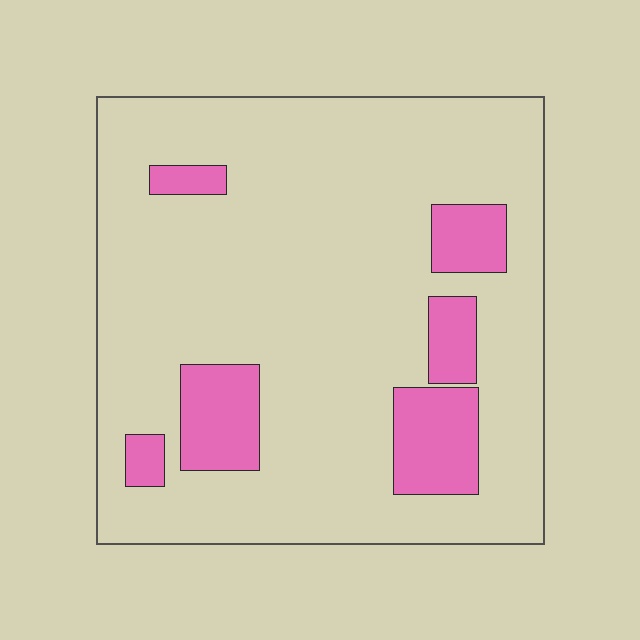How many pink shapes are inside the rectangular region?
6.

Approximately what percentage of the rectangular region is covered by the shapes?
Approximately 15%.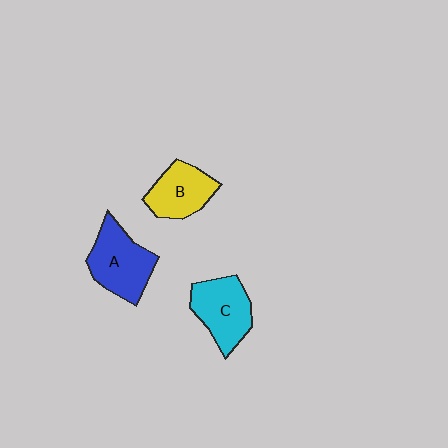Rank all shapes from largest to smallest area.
From largest to smallest: A (blue), C (cyan), B (yellow).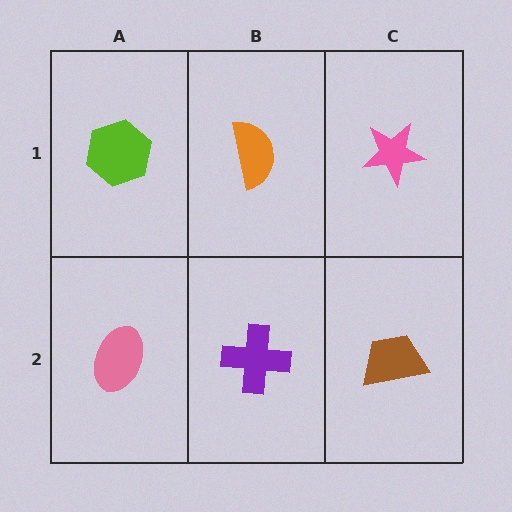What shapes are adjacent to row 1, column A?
A pink ellipse (row 2, column A), an orange semicircle (row 1, column B).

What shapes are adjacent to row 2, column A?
A lime hexagon (row 1, column A), a purple cross (row 2, column B).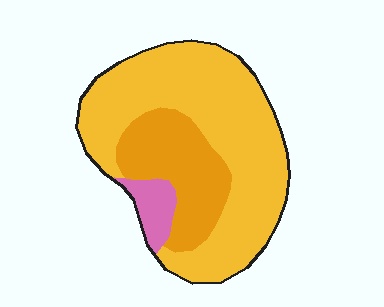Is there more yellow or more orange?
Yellow.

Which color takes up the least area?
Pink, at roughly 5%.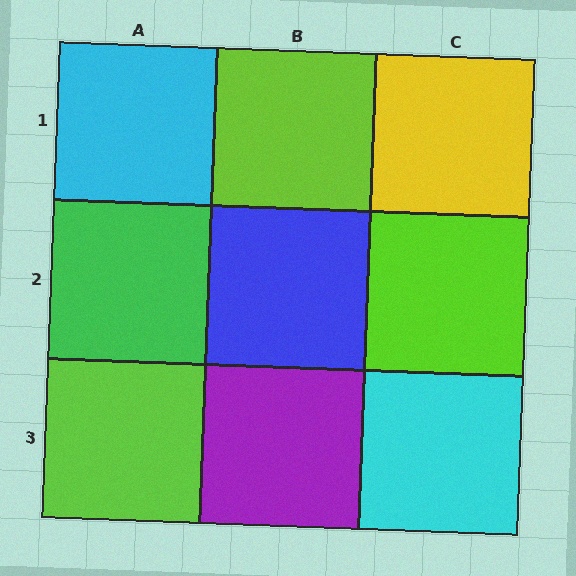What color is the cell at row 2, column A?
Green.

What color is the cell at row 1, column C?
Yellow.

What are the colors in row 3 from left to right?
Lime, purple, cyan.